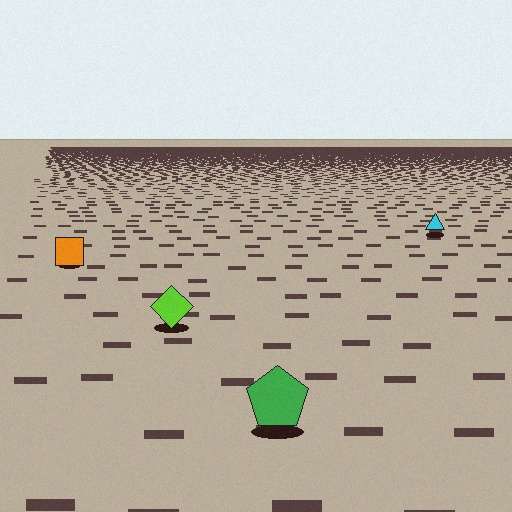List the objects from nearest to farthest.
From nearest to farthest: the green pentagon, the lime diamond, the orange square, the cyan triangle.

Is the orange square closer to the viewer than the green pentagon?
No. The green pentagon is closer — you can tell from the texture gradient: the ground texture is coarser near it.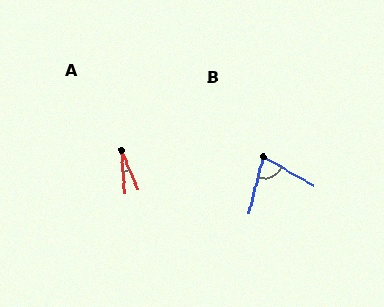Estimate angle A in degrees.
Approximately 18 degrees.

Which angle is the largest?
B, at approximately 75 degrees.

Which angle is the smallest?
A, at approximately 18 degrees.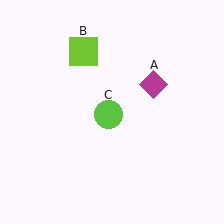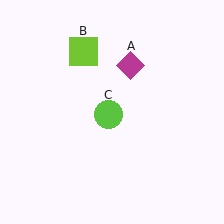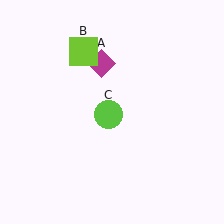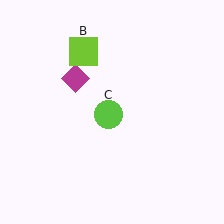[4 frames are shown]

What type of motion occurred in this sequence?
The magenta diamond (object A) rotated counterclockwise around the center of the scene.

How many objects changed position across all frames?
1 object changed position: magenta diamond (object A).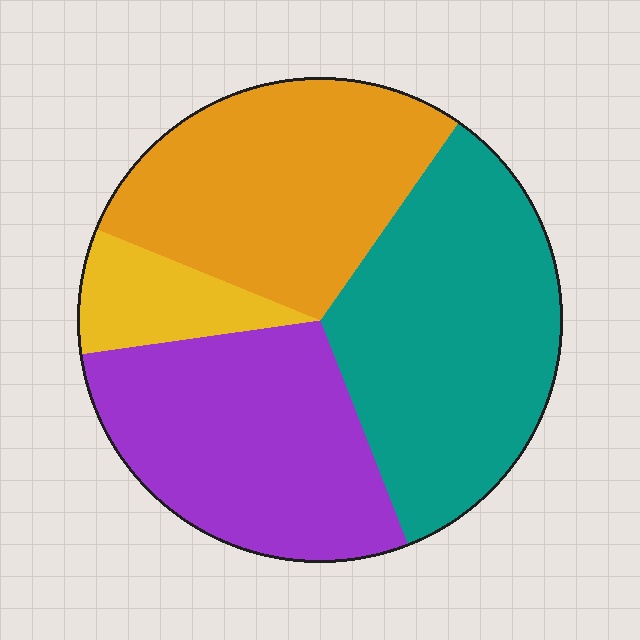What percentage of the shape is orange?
Orange takes up about one quarter (1/4) of the shape.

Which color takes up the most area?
Teal, at roughly 35%.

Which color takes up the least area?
Yellow, at roughly 10%.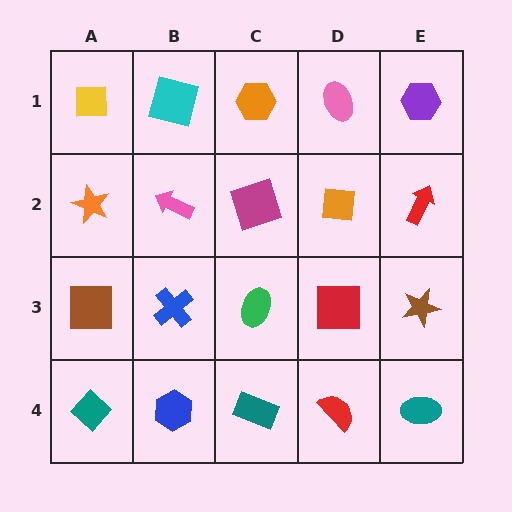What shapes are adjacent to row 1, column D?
An orange square (row 2, column D), an orange hexagon (row 1, column C), a purple hexagon (row 1, column E).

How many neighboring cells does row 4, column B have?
3.